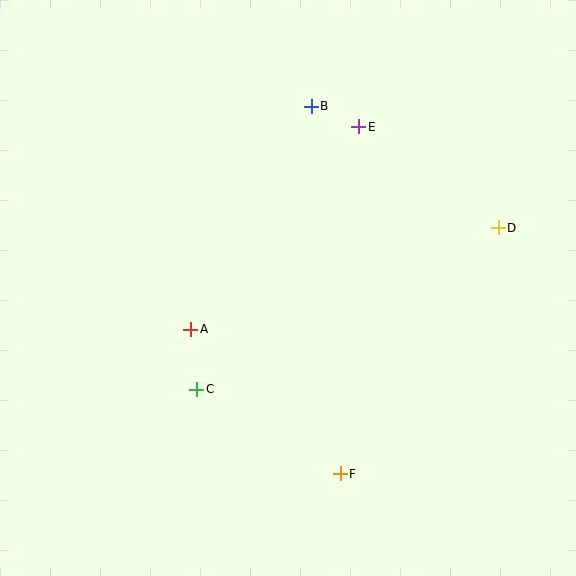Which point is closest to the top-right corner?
Point D is closest to the top-right corner.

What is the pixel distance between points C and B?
The distance between C and B is 305 pixels.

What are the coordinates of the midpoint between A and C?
The midpoint between A and C is at (194, 359).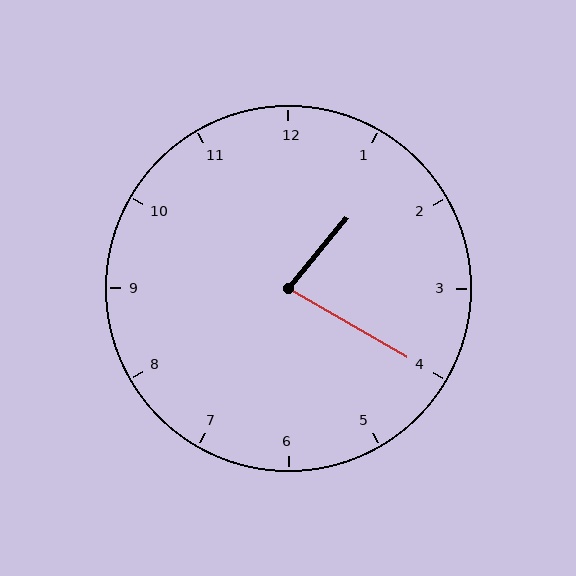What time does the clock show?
1:20.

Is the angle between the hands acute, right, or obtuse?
It is acute.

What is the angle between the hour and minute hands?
Approximately 80 degrees.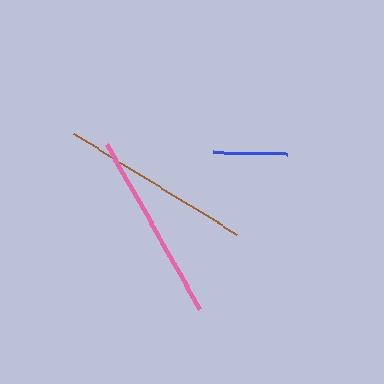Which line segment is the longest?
The brown line is the longest at approximately 192 pixels.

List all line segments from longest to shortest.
From longest to shortest: brown, pink, blue.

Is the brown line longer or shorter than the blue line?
The brown line is longer than the blue line.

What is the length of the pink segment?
The pink segment is approximately 190 pixels long.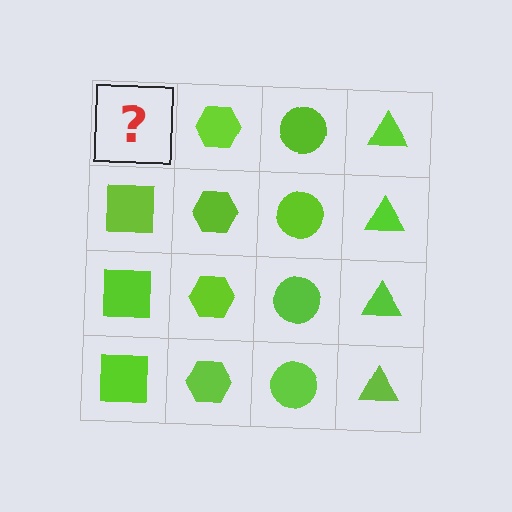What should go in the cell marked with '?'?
The missing cell should contain a lime square.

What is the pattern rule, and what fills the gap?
The rule is that each column has a consistent shape. The gap should be filled with a lime square.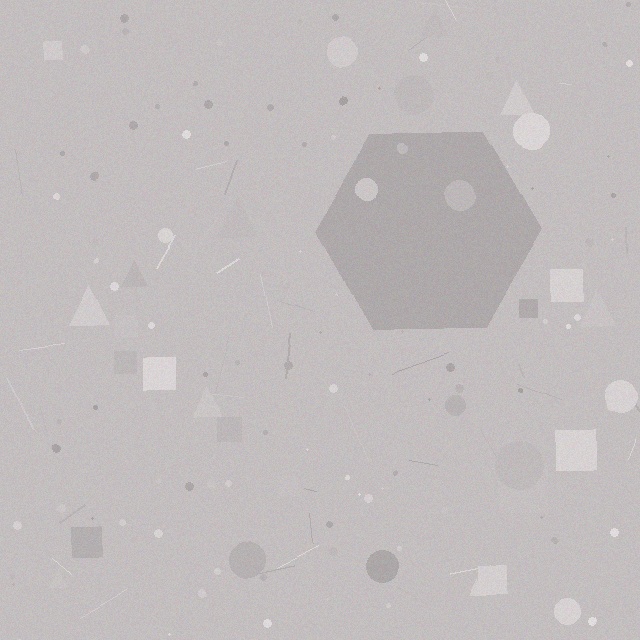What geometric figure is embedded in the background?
A hexagon is embedded in the background.